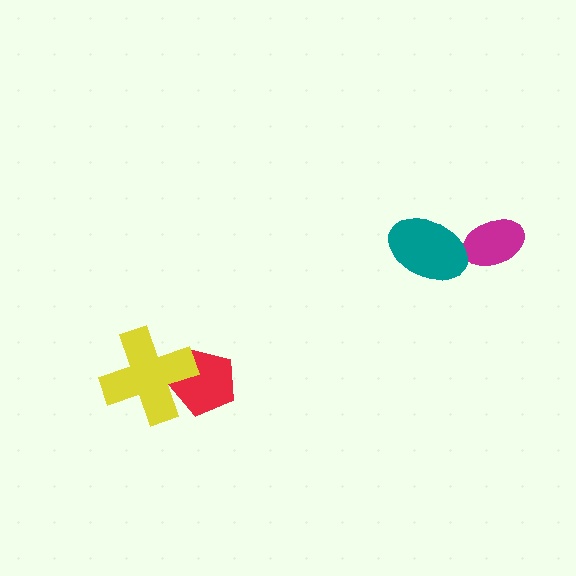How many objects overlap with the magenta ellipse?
1 object overlaps with the magenta ellipse.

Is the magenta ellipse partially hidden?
Yes, it is partially covered by another shape.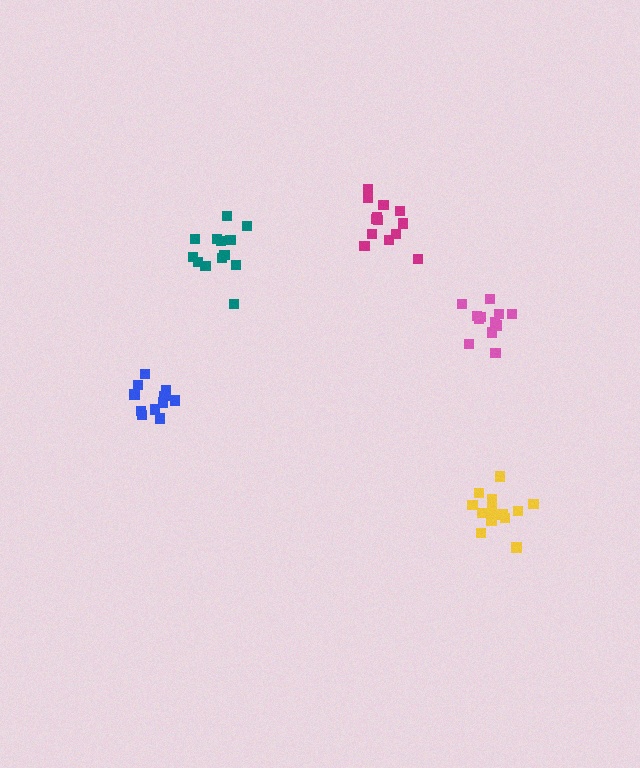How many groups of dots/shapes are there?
There are 5 groups.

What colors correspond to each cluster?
The clusters are colored: pink, magenta, blue, yellow, teal.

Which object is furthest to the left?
The blue cluster is leftmost.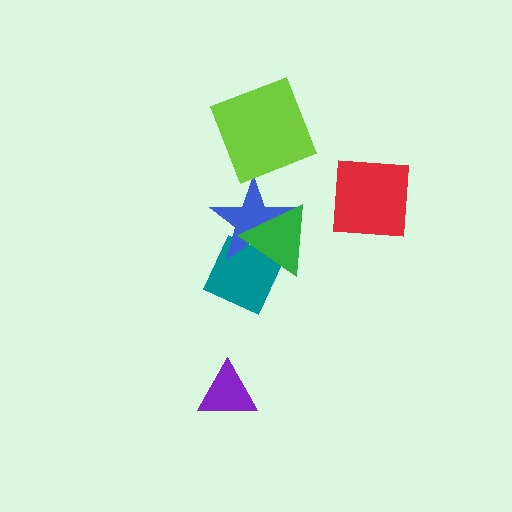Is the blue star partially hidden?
Yes, it is partially covered by another shape.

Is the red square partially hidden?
No, no other shape covers it.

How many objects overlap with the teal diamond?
2 objects overlap with the teal diamond.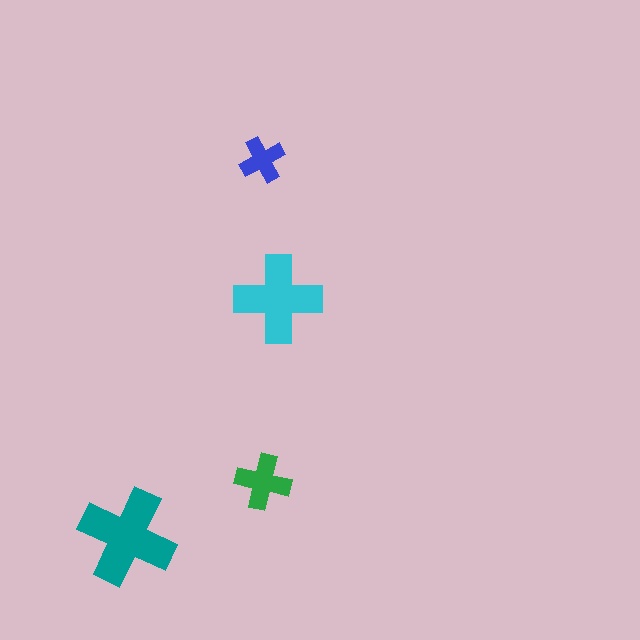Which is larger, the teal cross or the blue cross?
The teal one.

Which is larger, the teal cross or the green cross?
The teal one.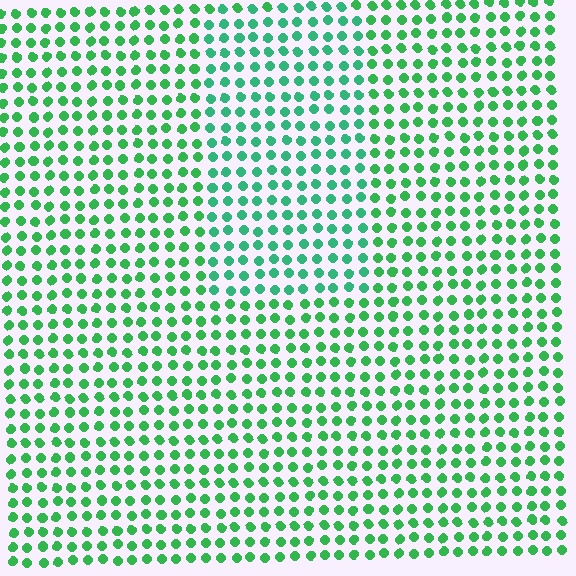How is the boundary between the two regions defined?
The boundary is defined purely by a slight shift in hue (about 22 degrees). Spacing, size, and orientation are identical on both sides.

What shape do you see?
I see a rectangle.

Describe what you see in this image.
The image is filled with small green elements in a uniform arrangement. A rectangle-shaped region is visible where the elements are tinted to a slightly different hue, forming a subtle color boundary.